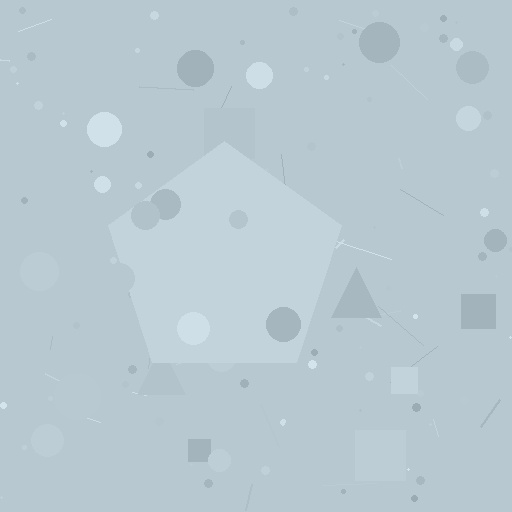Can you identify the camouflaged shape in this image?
The camouflaged shape is a pentagon.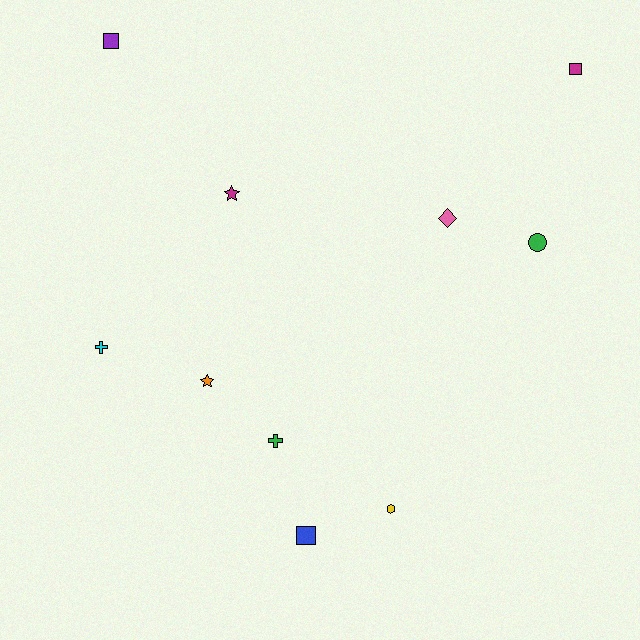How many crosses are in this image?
There are 2 crosses.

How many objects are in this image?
There are 10 objects.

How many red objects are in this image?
There are no red objects.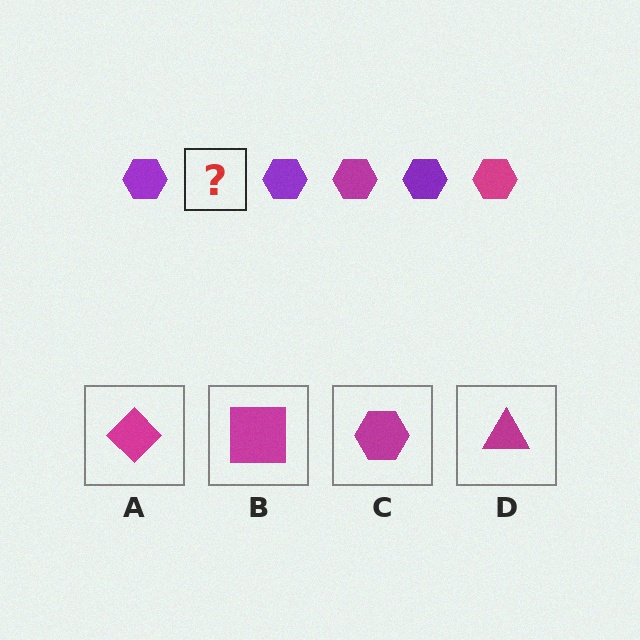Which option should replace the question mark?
Option C.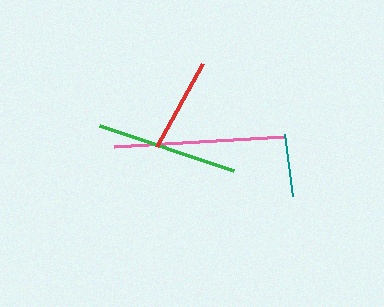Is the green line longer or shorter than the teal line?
The green line is longer than the teal line.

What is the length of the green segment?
The green segment is approximately 141 pixels long.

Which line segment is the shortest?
The teal line is the shortest at approximately 63 pixels.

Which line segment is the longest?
The pink line is the longest at approximately 171 pixels.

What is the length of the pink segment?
The pink segment is approximately 171 pixels long.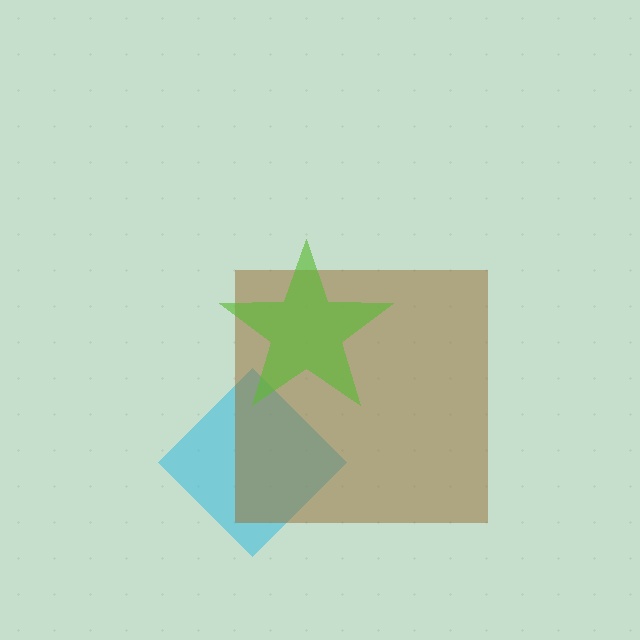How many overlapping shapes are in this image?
There are 3 overlapping shapes in the image.